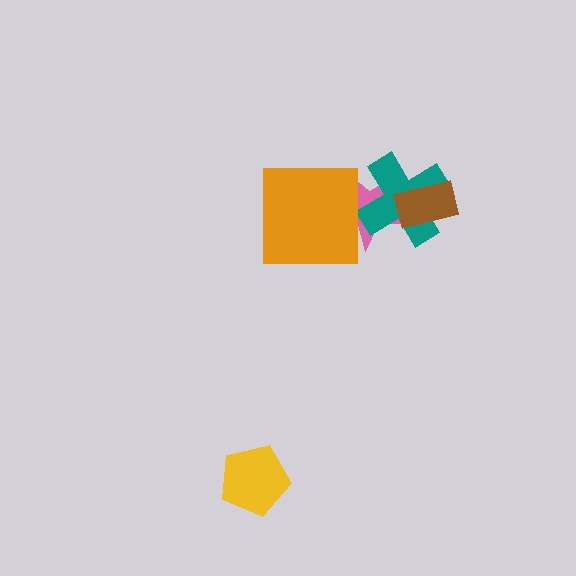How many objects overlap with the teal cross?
2 objects overlap with the teal cross.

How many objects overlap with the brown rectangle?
2 objects overlap with the brown rectangle.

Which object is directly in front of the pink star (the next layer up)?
The teal cross is directly in front of the pink star.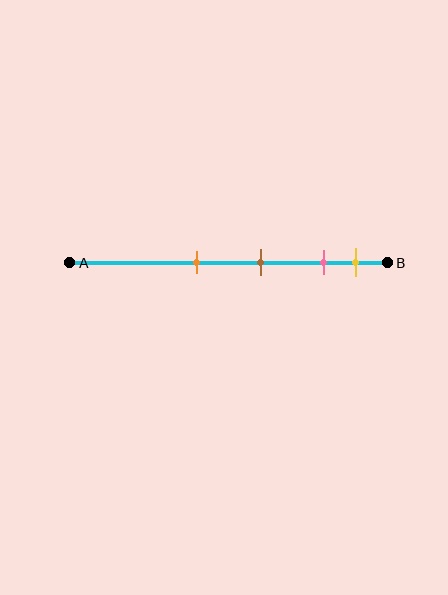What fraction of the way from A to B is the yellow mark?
The yellow mark is approximately 90% (0.9) of the way from A to B.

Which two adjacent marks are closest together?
The pink and yellow marks are the closest adjacent pair.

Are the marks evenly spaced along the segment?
No, the marks are not evenly spaced.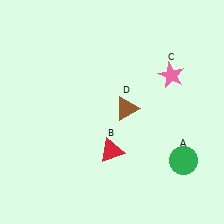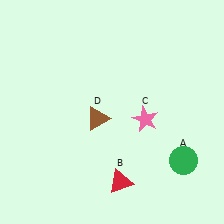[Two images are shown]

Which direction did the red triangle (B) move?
The red triangle (B) moved down.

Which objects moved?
The objects that moved are: the red triangle (B), the pink star (C), the brown triangle (D).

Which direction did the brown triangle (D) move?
The brown triangle (D) moved left.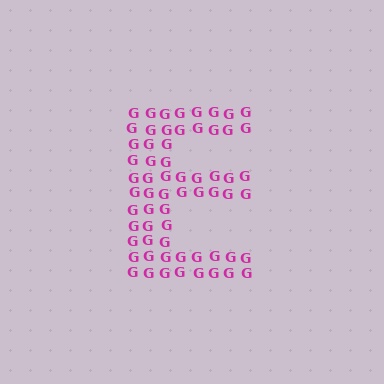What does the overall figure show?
The overall figure shows the letter E.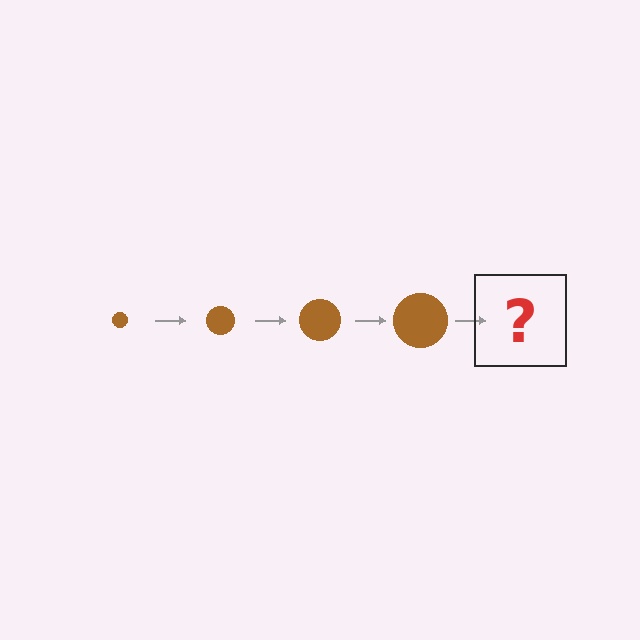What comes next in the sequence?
The next element should be a brown circle, larger than the previous one.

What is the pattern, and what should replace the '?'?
The pattern is that the circle gets progressively larger each step. The '?' should be a brown circle, larger than the previous one.